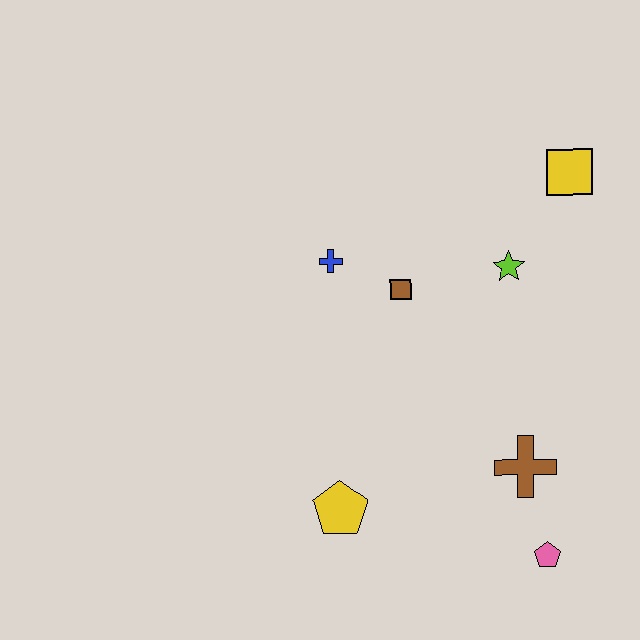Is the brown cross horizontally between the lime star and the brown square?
No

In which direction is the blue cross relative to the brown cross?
The blue cross is above the brown cross.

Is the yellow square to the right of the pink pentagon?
Yes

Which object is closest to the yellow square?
The lime star is closest to the yellow square.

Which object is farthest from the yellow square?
The yellow pentagon is farthest from the yellow square.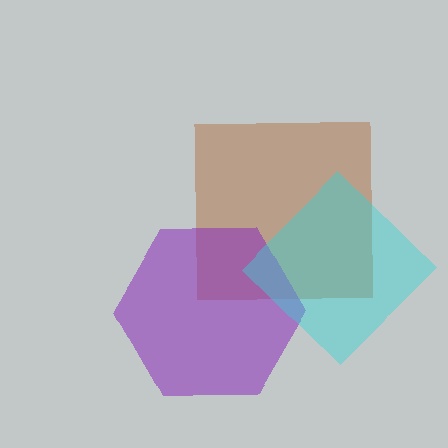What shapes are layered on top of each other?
The layered shapes are: a brown square, a purple hexagon, a cyan diamond.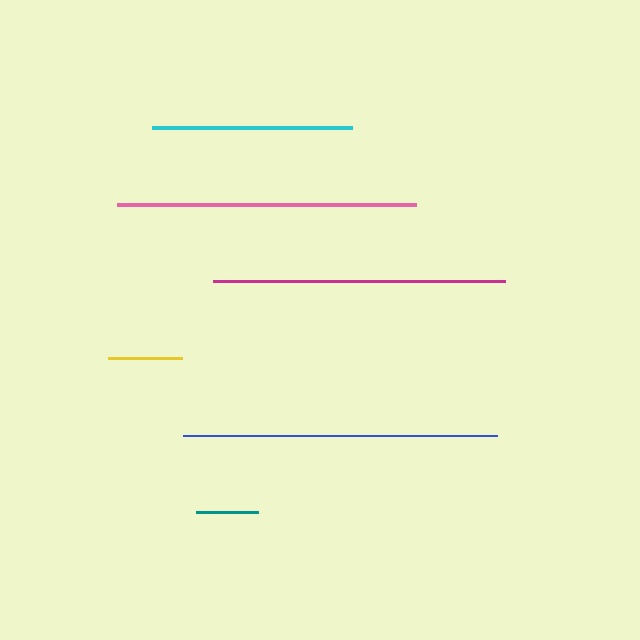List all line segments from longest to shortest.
From longest to shortest: blue, pink, magenta, cyan, yellow, teal.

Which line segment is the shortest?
The teal line is the shortest at approximately 62 pixels.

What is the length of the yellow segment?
The yellow segment is approximately 75 pixels long.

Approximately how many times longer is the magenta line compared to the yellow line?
The magenta line is approximately 3.9 times the length of the yellow line.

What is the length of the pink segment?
The pink segment is approximately 299 pixels long.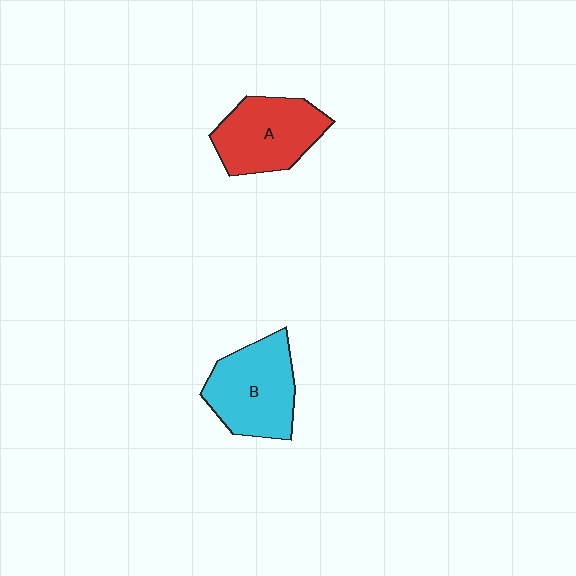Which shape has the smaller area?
Shape A (red).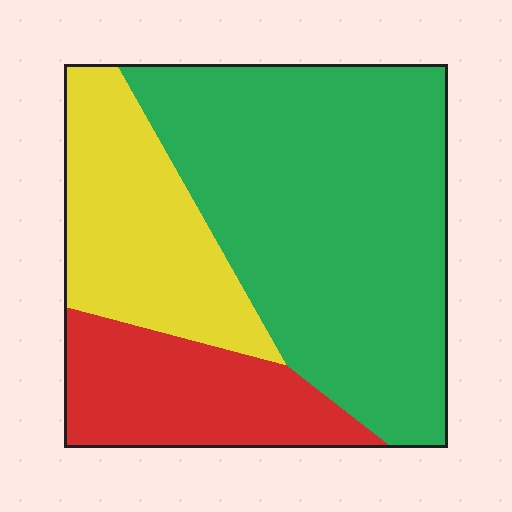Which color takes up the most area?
Green, at roughly 55%.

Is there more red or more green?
Green.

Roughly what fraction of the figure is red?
Red takes up about one fifth (1/5) of the figure.